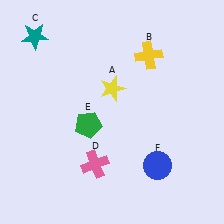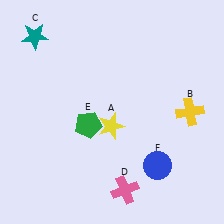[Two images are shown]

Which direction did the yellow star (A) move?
The yellow star (A) moved down.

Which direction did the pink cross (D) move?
The pink cross (D) moved right.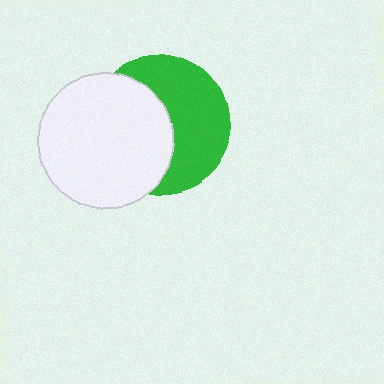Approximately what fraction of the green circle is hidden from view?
Roughly 48% of the green circle is hidden behind the white circle.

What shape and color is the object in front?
The object in front is a white circle.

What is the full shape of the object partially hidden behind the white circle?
The partially hidden object is a green circle.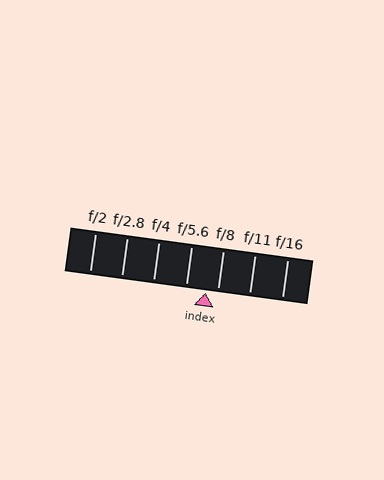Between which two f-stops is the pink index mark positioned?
The index mark is between f/5.6 and f/8.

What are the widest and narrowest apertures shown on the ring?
The widest aperture shown is f/2 and the narrowest is f/16.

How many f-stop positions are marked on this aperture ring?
There are 7 f-stop positions marked.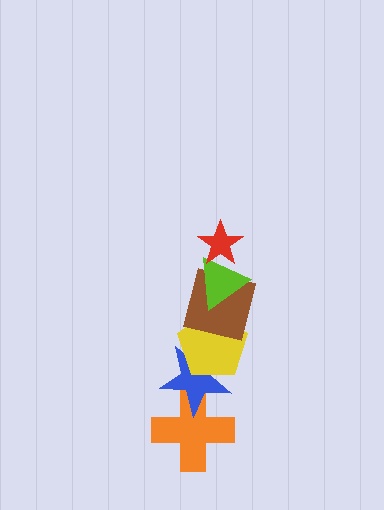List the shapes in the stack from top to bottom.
From top to bottom: the red star, the lime triangle, the brown square, the yellow pentagon, the blue star, the orange cross.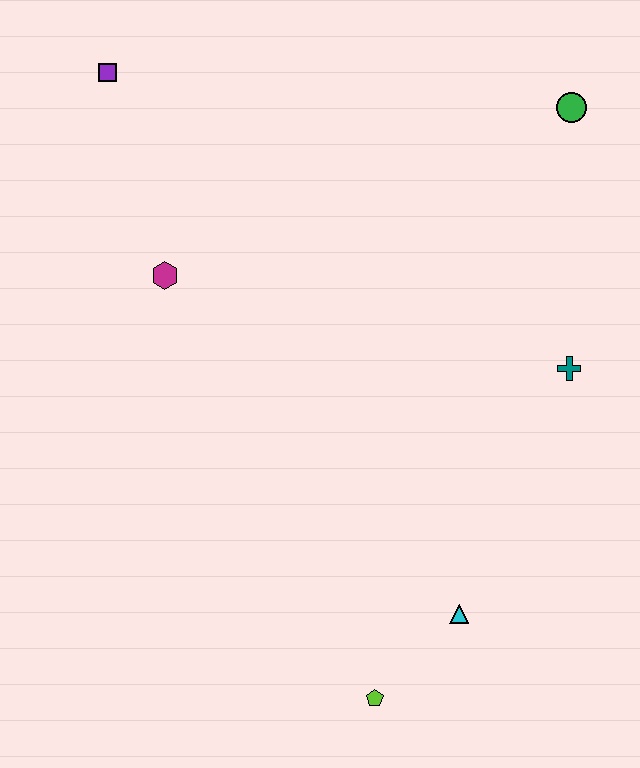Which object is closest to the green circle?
The teal cross is closest to the green circle.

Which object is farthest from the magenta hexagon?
The lime pentagon is farthest from the magenta hexagon.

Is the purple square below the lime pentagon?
No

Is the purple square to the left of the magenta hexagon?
Yes